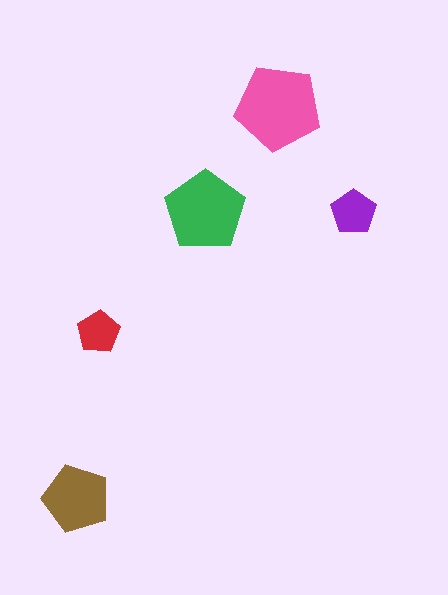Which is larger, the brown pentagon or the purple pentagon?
The brown one.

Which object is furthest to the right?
The purple pentagon is rightmost.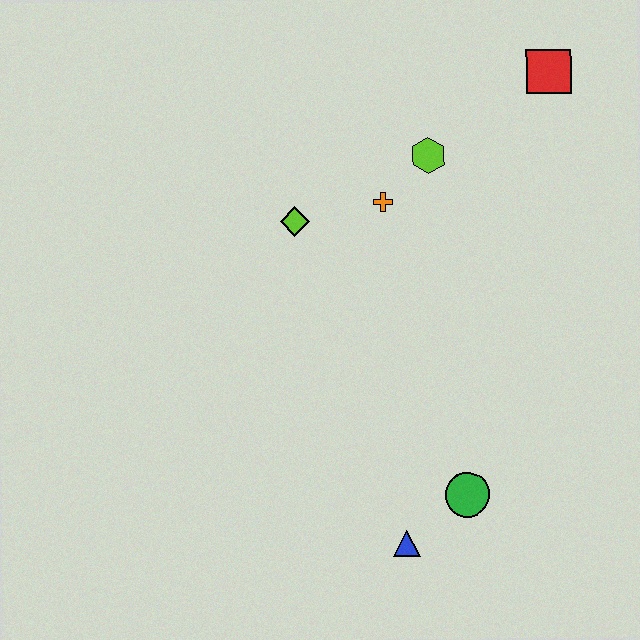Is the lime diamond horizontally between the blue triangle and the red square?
No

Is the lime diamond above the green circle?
Yes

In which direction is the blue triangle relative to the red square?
The blue triangle is below the red square.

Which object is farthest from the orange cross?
The blue triangle is farthest from the orange cross.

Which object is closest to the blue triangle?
The green circle is closest to the blue triangle.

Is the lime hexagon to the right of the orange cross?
Yes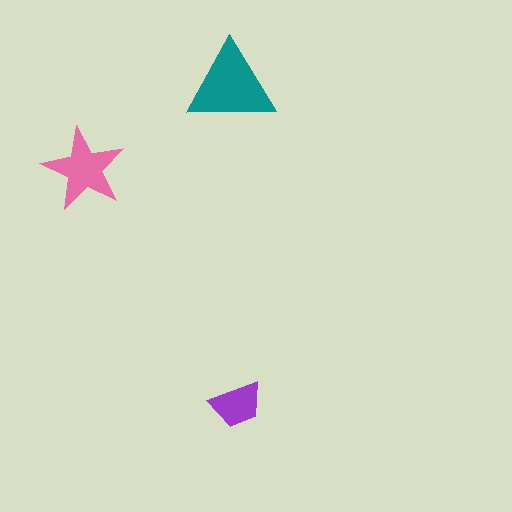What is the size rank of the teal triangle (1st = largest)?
1st.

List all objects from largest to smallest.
The teal triangle, the pink star, the purple trapezoid.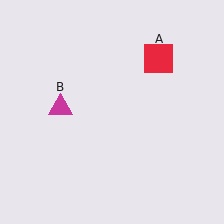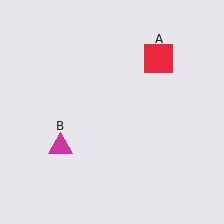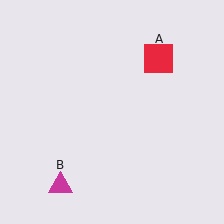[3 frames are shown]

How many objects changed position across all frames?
1 object changed position: magenta triangle (object B).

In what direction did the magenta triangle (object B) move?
The magenta triangle (object B) moved down.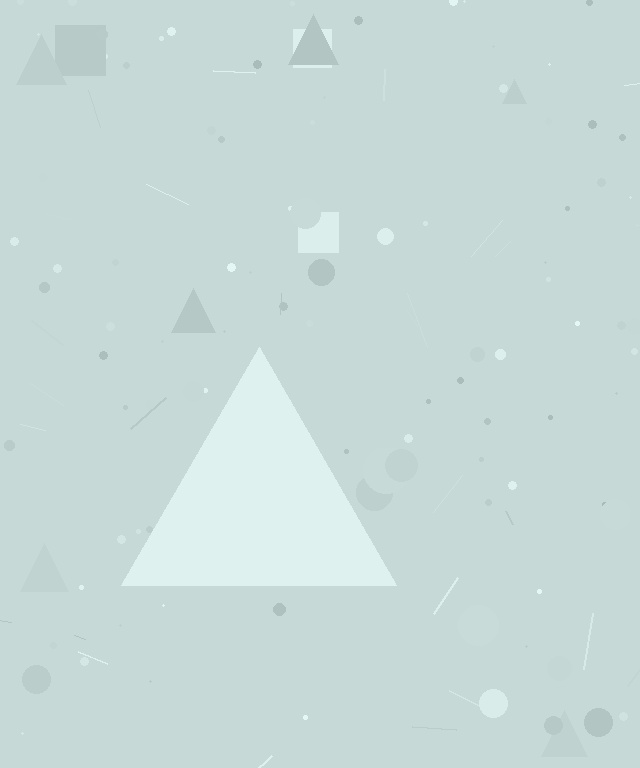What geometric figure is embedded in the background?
A triangle is embedded in the background.